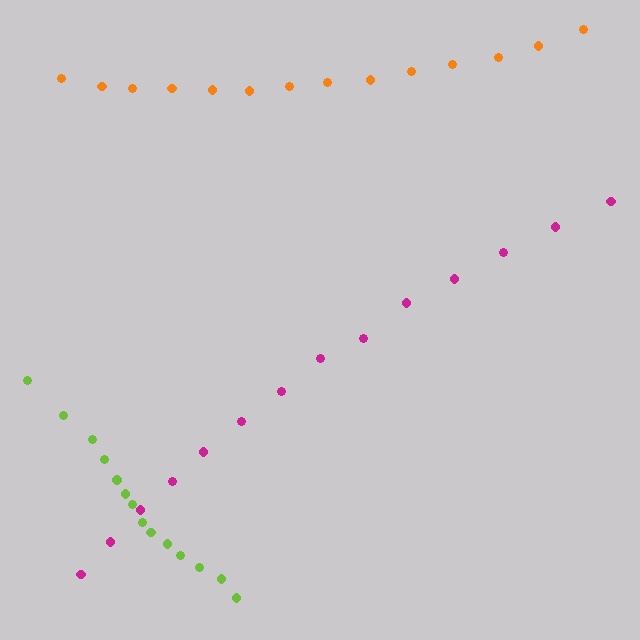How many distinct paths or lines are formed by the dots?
There are 3 distinct paths.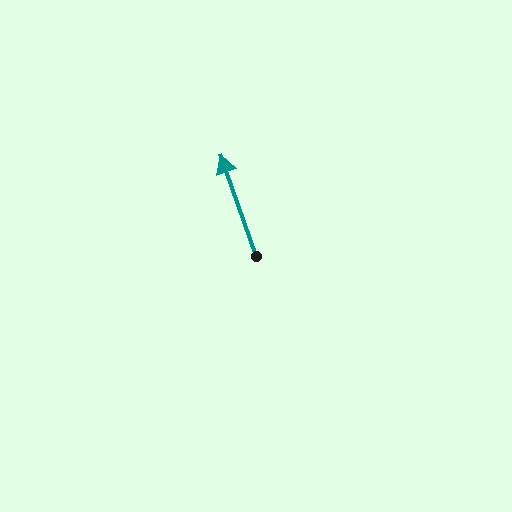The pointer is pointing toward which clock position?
Roughly 11 o'clock.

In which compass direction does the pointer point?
North.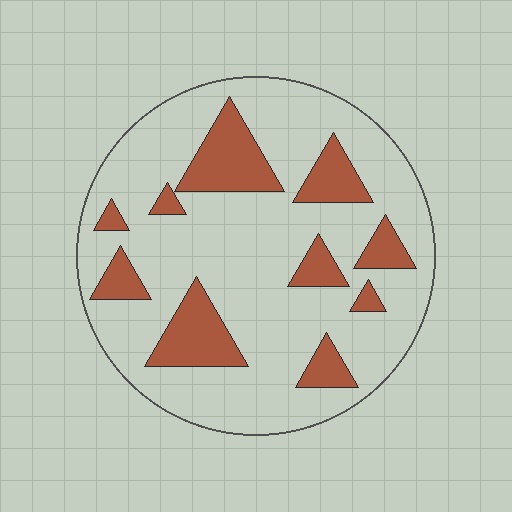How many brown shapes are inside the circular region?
10.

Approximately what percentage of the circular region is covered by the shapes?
Approximately 20%.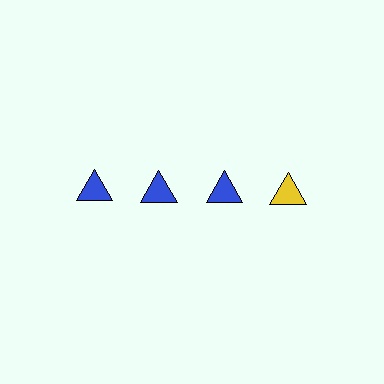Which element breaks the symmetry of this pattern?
The yellow triangle in the top row, second from right column breaks the symmetry. All other shapes are blue triangles.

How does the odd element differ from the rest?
It has a different color: yellow instead of blue.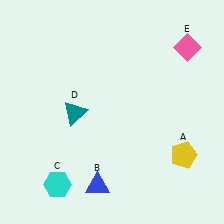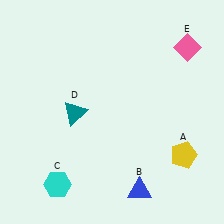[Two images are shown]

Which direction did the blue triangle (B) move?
The blue triangle (B) moved right.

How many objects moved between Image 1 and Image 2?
1 object moved between the two images.